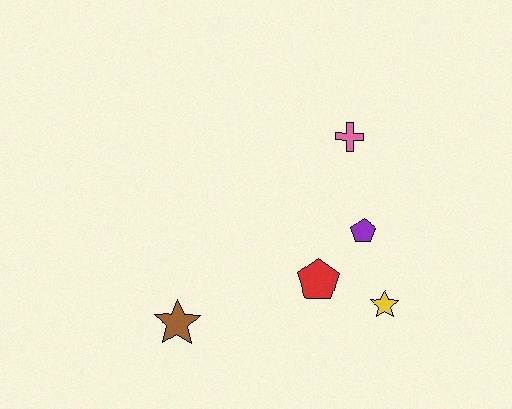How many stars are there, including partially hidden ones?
There are 2 stars.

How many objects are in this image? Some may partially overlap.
There are 5 objects.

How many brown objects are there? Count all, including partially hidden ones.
There is 1 brown object.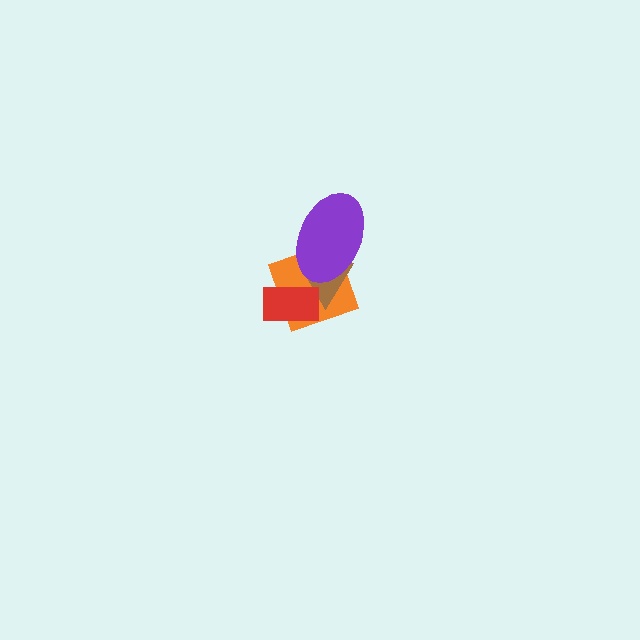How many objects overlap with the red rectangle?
2 objects overlap with the red rectangle.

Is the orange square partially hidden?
Yes, it is partially covered by another shape.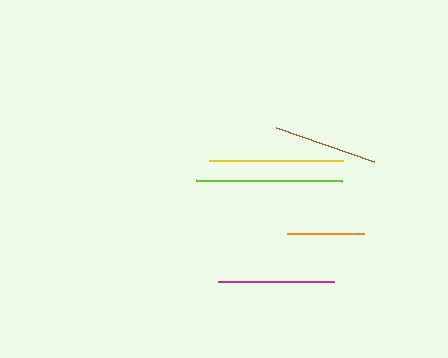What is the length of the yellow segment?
The yellow segment is approximately 134 pixels long.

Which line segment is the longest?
The lime line is the longest at approximately 146 pixels.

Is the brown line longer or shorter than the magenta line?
The magenta line is longer than the brown line.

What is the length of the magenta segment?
The magenta segment is approximately 116 pixels long.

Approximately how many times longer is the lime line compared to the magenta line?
The lime line is approximately 1.3 times the length of the magenta line.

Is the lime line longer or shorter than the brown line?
The lime line is longer than the brown line.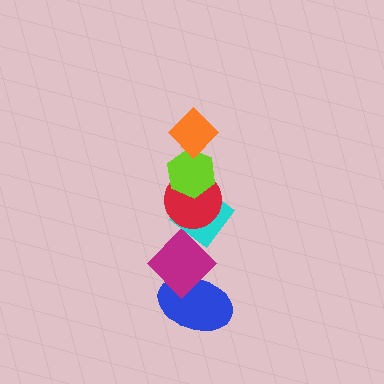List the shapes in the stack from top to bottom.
From top to bottom: the orange diamond, the lime hexagon, the red circle, the cyan diamond, the magenta diamond, the blue ellipse.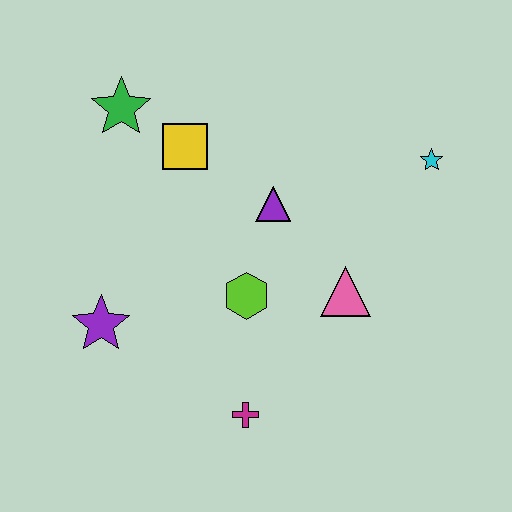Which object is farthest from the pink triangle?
The green star is farthest from the pink triangle.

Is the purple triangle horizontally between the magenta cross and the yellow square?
No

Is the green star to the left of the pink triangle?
Yes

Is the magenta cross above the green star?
No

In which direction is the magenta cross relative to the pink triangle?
The magenta cross is below the pink triangle.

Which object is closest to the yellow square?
The green star is closest to the yellow square.